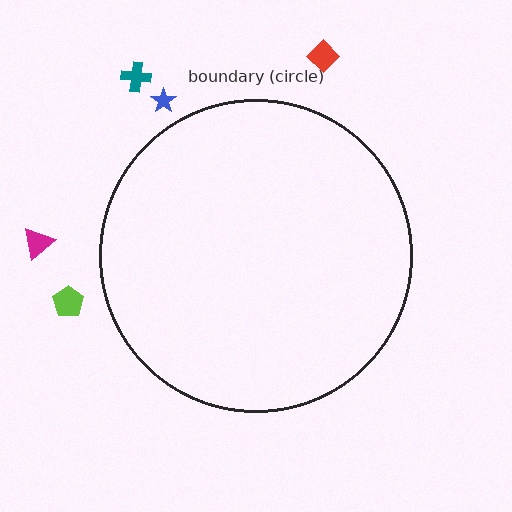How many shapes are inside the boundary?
0 inside, 5 outside.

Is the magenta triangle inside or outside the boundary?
Outside.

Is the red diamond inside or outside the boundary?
Outside.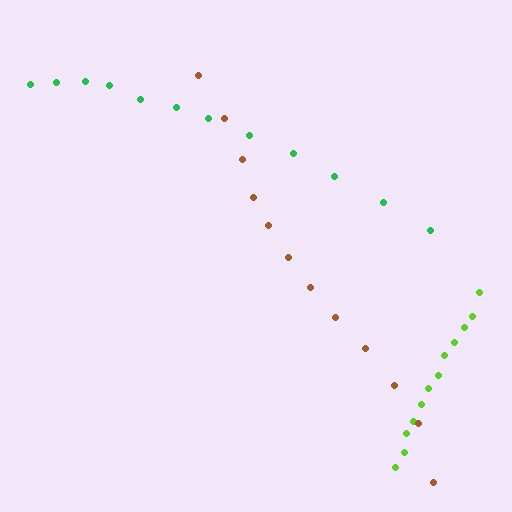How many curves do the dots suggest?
There are 3 distinct paths.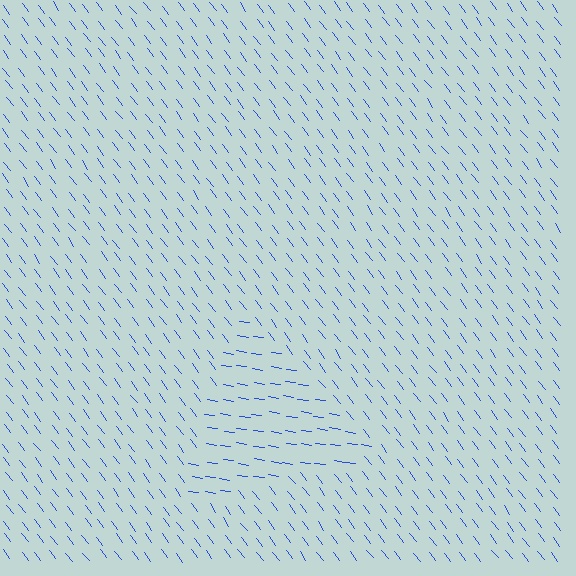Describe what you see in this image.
The image is filled with small blue line segments. A triangle region in the image has lines oriented differently from the surrounding lines, creating a visible texture boundary.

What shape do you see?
I see a triangle.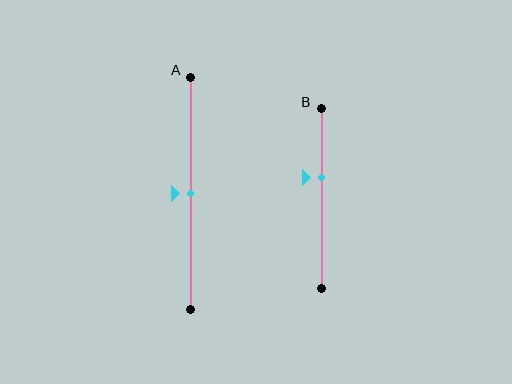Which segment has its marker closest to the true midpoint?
Segment A has its marker closest to the true midpoint.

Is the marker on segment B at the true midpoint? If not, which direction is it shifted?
No, the marker on segment B is shifted upward by about 12% of the segment length.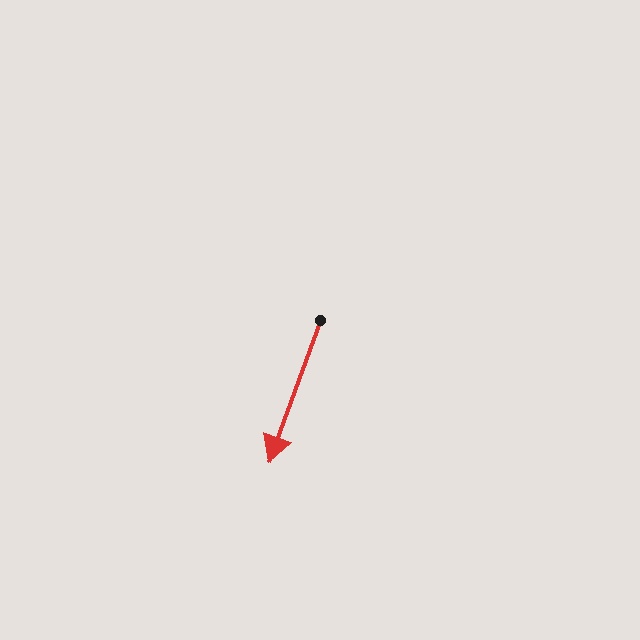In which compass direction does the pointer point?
South.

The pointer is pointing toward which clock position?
Roughly 7 o'clock.